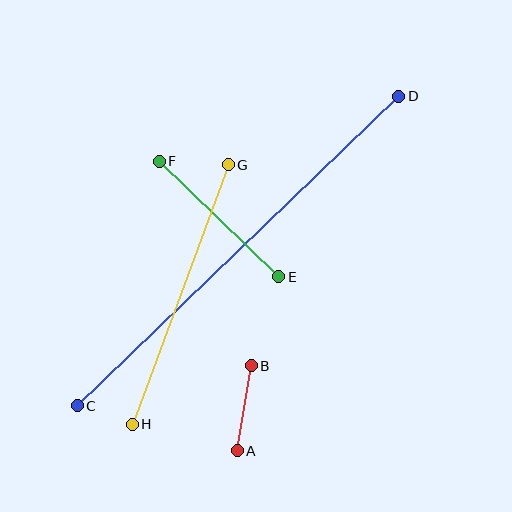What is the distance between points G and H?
The distance is approximately 277 pixels.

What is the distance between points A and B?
The distance is approximately 86 pixels.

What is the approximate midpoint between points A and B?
The midpoint is at approximately (244, 408) pixels.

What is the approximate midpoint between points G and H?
The midpoint is at approximately (180, 295) pixels.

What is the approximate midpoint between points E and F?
The midpoint is at approximately (219, 219) pixels.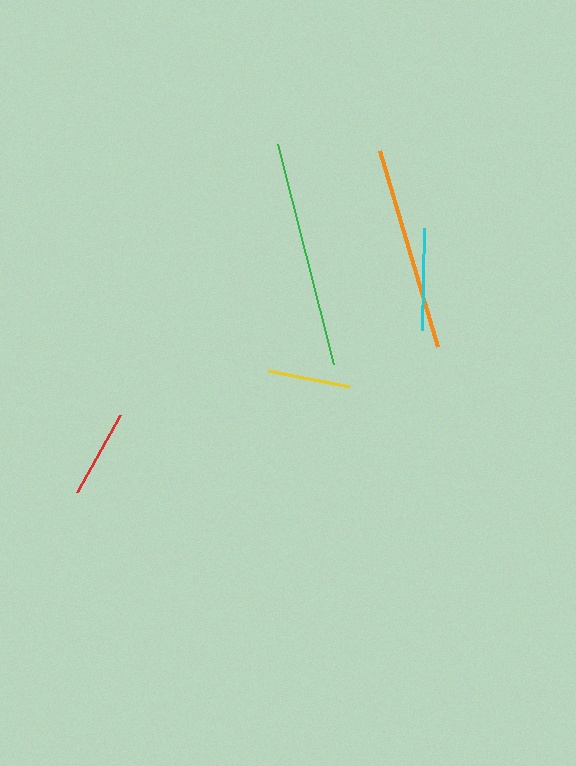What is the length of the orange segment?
The orange segment is approximately 205 pixels long.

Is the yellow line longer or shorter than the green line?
The green line is longer than the yellow line.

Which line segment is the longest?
The green line is the longest at approximately 227 pixels.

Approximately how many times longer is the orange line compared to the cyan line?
The orange line is approximately 2.0 times the length of the cyan line.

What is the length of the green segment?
The green segment is approximately 227 pixels long.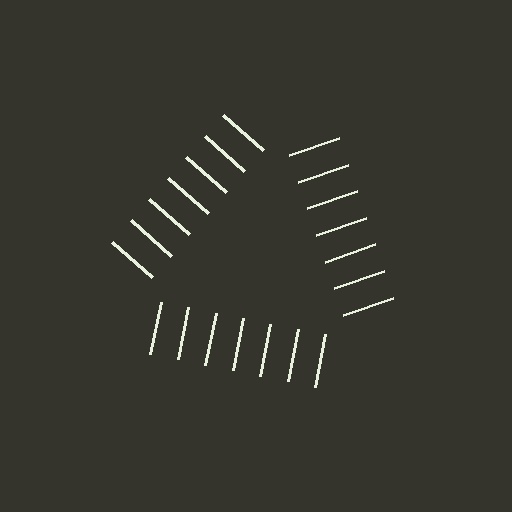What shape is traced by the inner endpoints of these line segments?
An illusory triangle — the line segments terminate on its edges but no continuous stroke is drawn.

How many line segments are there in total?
21 — 7 along each of the 3 edges.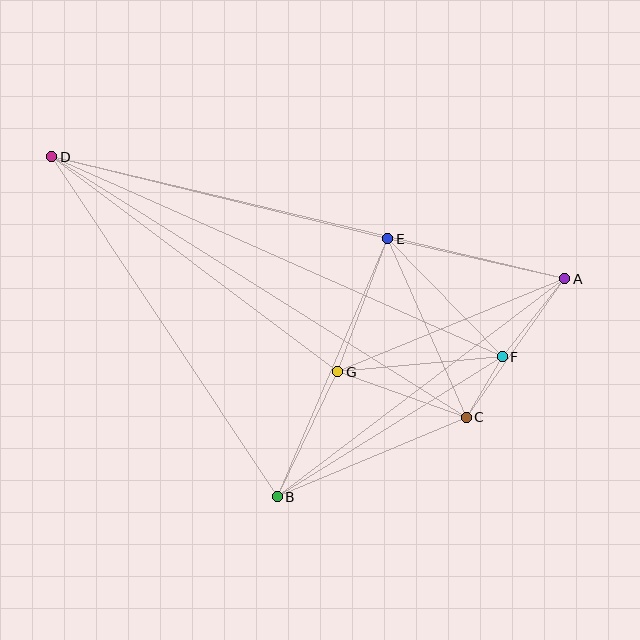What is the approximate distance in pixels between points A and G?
The distance between A and G is approximately 246 pixels.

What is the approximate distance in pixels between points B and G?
The distance between B and G is approximately 139 pixels.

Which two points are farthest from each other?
Points A and D are farthest from each other.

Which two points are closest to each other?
Points C and F are closest to each other.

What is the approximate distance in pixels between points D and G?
The distance between D and G is approximately 358 pixels.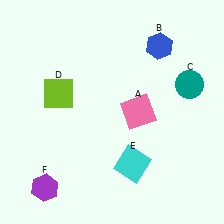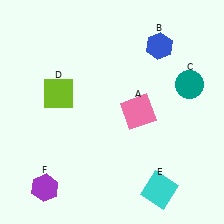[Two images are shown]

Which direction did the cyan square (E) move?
The cyan square (E) moved right.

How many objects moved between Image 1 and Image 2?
1 object moved between the two images.